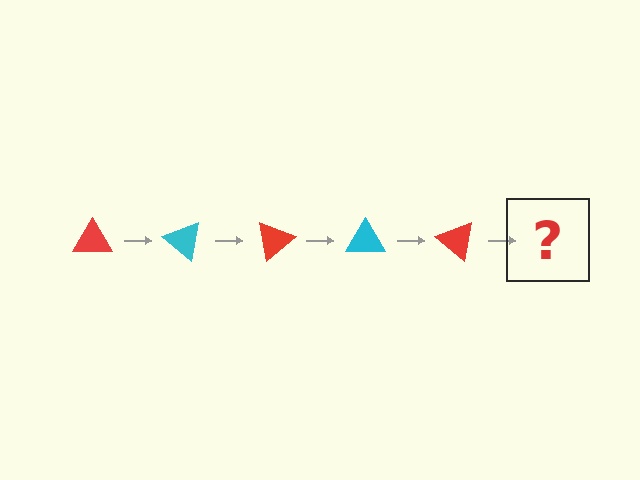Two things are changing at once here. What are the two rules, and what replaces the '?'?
The two rules are that it rotates 40 degrees each step and the color cycles through red and cyan. The '?' should be a cyan triangle, rotated 200 degrees from the start.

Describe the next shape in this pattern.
It should be a cyan triangle, rotated 200 degrees from the start.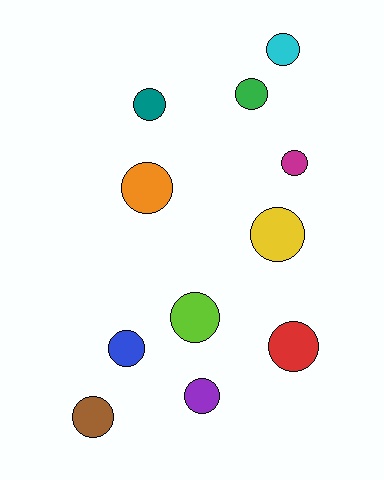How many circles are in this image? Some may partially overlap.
There are 11 circles.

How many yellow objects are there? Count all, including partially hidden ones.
There is 1 yellow object.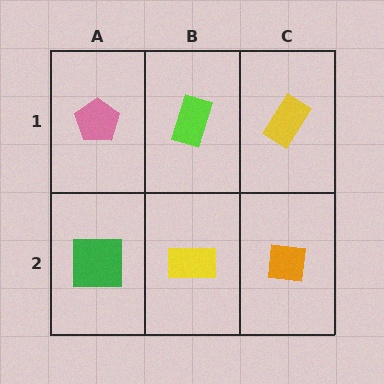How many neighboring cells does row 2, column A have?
2.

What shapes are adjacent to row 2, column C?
A yellow rectangle (row 1, column C), a yellow rectangle (row 2, column B).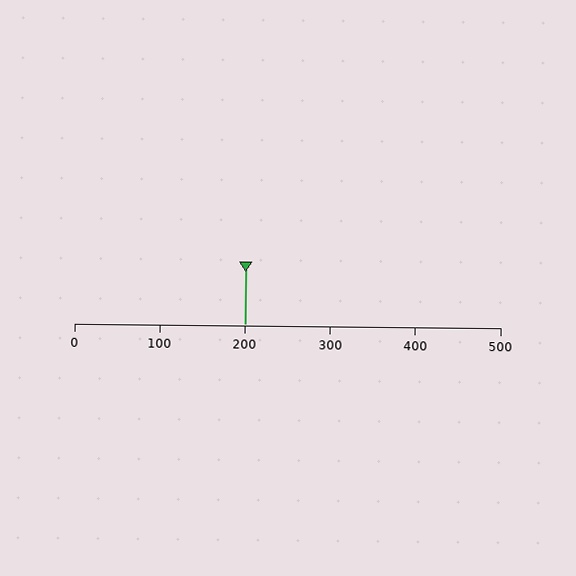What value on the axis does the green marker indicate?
The marker indicates approximately 200.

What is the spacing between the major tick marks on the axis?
The major ticks are spaced 100 apart.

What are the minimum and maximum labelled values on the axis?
The axis runs from 0 to 500.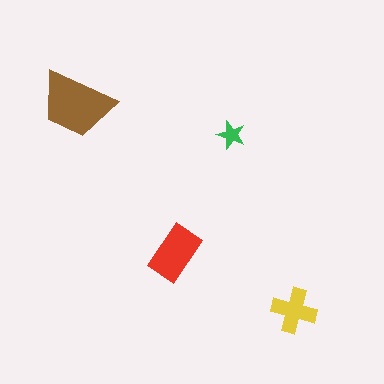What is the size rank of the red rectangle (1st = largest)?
2nd.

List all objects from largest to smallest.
The brown trapezoid, the red rectangle, the yellow cross, the green star.